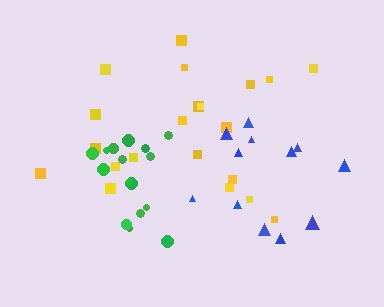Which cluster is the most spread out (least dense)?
Yellow.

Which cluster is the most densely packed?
Green.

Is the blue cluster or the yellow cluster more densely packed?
Blue.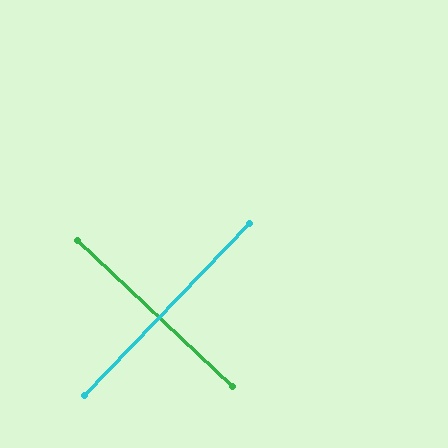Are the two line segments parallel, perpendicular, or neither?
Perpendicular — they meet at approximately 89°.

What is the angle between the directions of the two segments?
Approximately 89 degrees.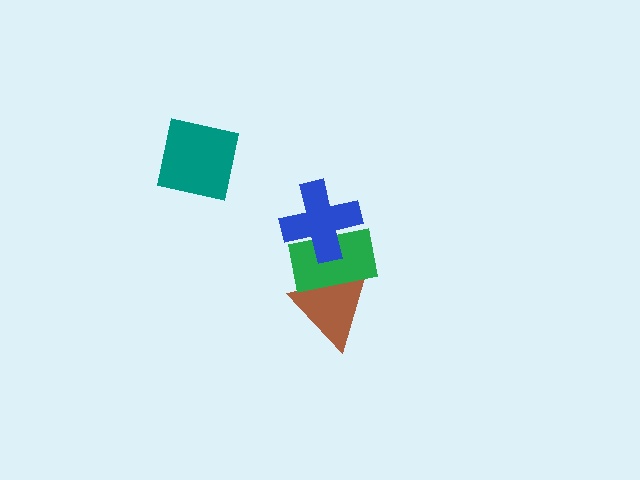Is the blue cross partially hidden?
No, no other shape covers it.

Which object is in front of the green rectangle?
The blue cross is in front of the green rectangle.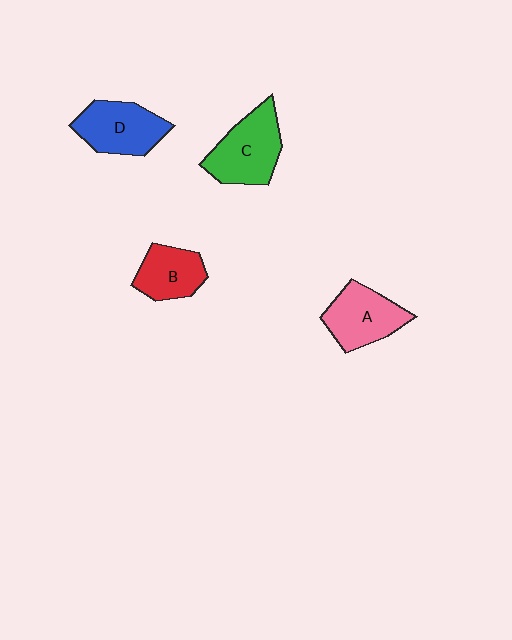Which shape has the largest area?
Shape C (green).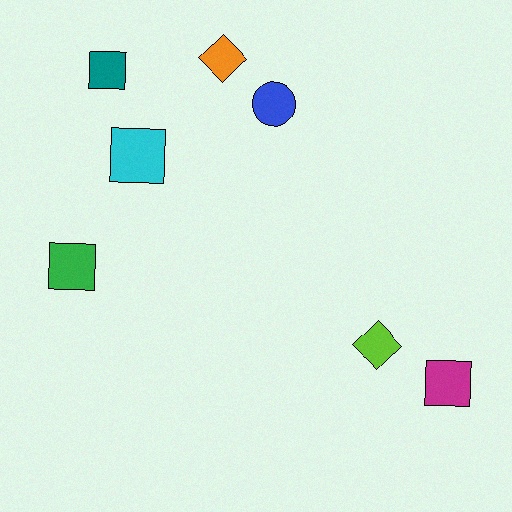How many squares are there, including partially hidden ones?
There are 4 squares.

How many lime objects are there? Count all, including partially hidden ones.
There is 1 lime object.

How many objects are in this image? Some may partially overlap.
There are 7 objects.